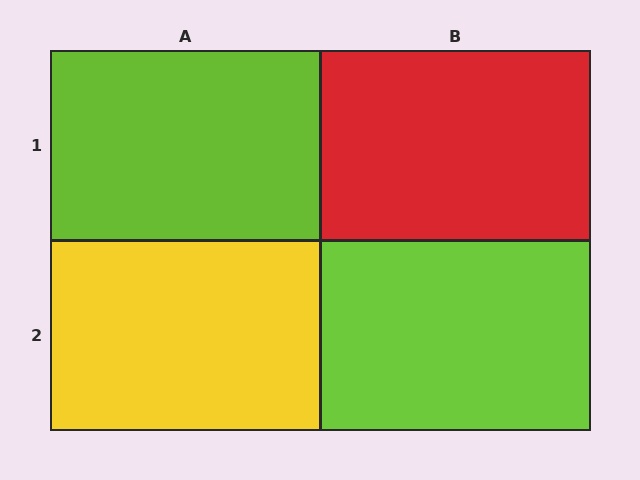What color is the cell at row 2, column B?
Lime.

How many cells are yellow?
1 cell is yellow.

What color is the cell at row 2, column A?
Yellow.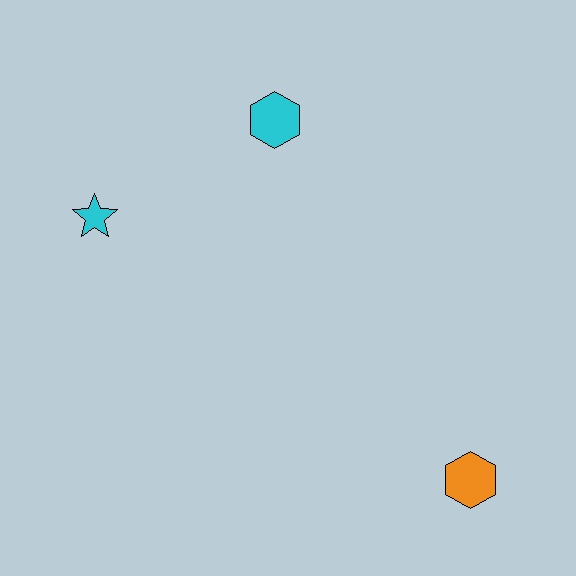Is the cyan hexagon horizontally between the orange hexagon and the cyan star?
Yes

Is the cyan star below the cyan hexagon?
Yes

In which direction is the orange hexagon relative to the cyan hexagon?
The orange hexagon is below the cyan hexagon.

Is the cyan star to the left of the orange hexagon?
Yes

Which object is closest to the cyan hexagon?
The cyan star is closest to the cyan hexagon.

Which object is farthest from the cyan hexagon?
The orange hexagon is farthest from the cyan hexagon.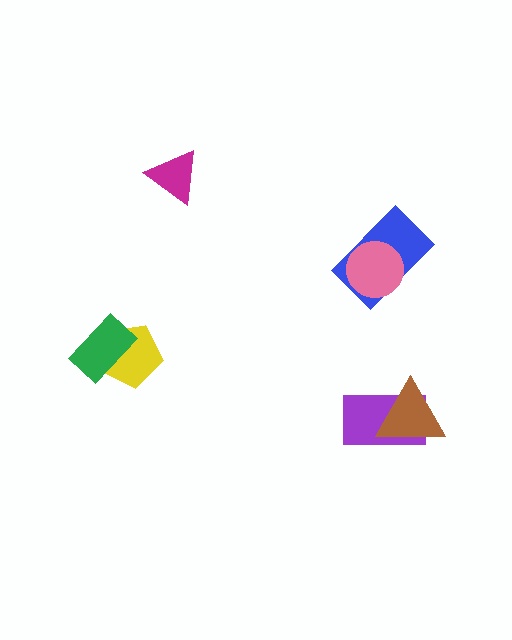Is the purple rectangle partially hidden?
Yes, it is partially covered by another shape.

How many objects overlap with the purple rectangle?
1 object overlaps with the purple rectangle.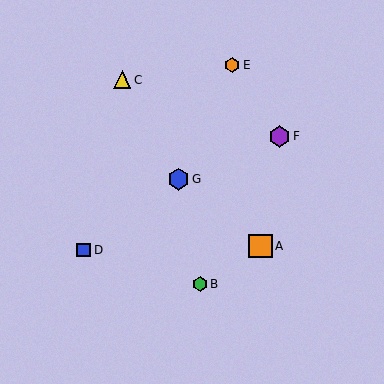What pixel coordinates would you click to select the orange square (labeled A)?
Click at (261, 246) to select the orange square A.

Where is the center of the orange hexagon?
The center of the orange hexagon is at (232, 65).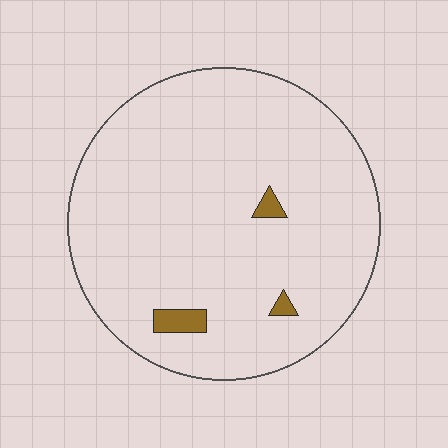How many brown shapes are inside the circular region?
3.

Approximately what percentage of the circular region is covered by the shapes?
Approximately 5%.